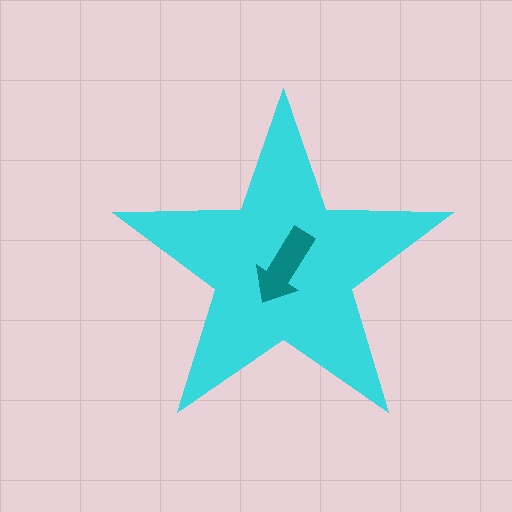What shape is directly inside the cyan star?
The teal arrow.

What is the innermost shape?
The teal arrow.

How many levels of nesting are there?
2.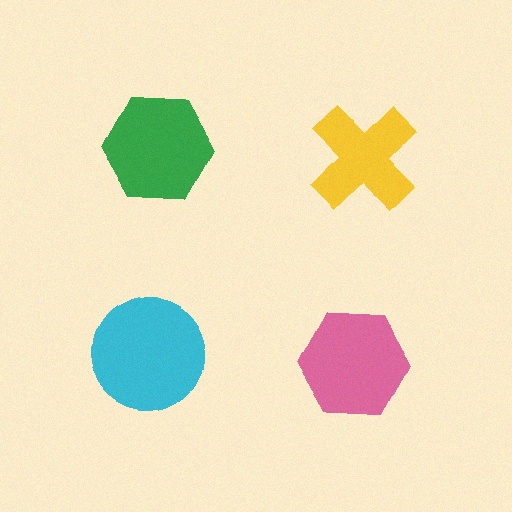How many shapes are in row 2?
2 shapes.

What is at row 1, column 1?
A green hexagon.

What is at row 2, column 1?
A cyan circle.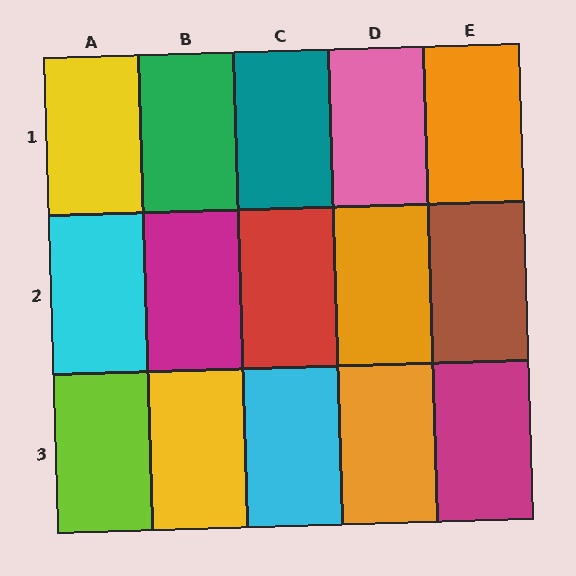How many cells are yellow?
2 cells are yellow.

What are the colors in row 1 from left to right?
Yellow, green, teal, pink, orange.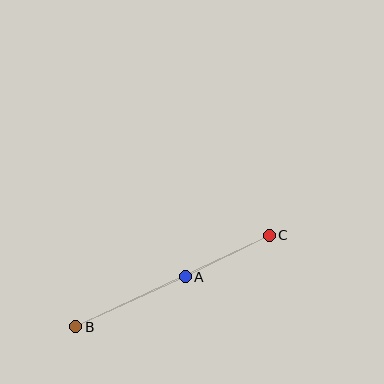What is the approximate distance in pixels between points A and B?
The distance between A and B is approximately 120 pixels.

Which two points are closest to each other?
Points A and C are closest to each other.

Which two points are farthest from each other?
Points B and C are farthest from each other.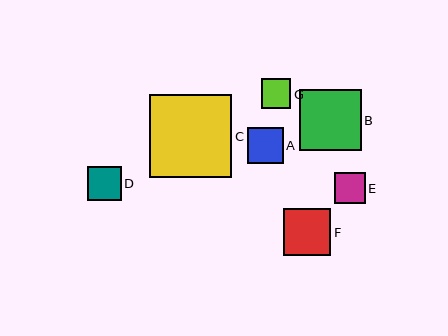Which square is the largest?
Square C is the largest with a size of approximately 83 pixels.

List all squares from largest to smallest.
From largest to smallest: C, B, F, A, D, E, G.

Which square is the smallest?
Square G is the smallest with a size of approximately 30 pixels.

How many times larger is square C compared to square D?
Square C is approximately 2.4 times the size of square D.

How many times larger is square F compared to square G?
Square F is approximately 1.6 times the size of square G.